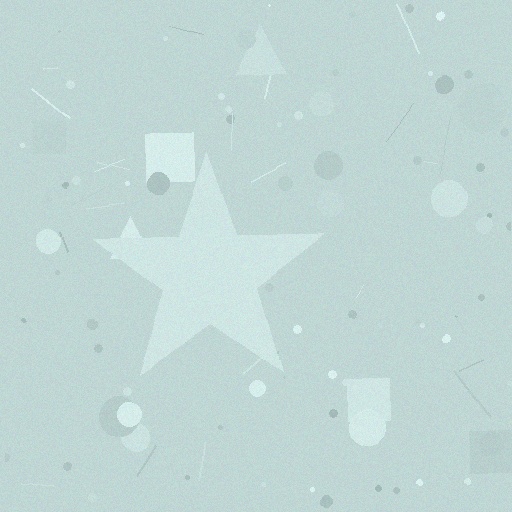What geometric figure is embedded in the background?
A star is embedded in the background.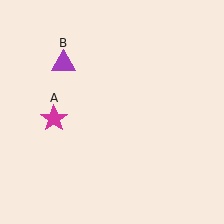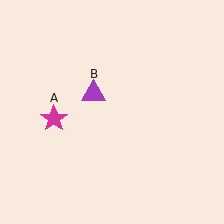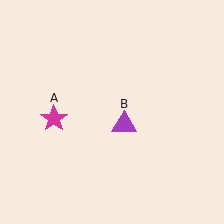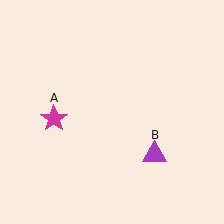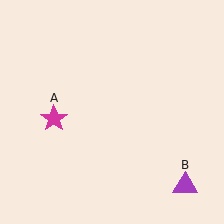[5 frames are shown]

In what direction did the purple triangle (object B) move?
The purple triangle (object B) moved down and to the right.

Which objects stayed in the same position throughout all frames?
Magenta star (object A) remained stationary.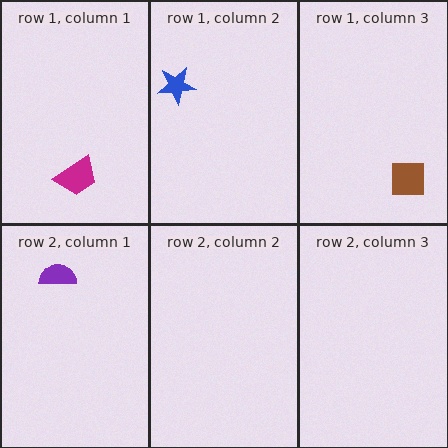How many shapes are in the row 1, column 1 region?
1.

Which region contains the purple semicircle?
The row 2, column 1 region.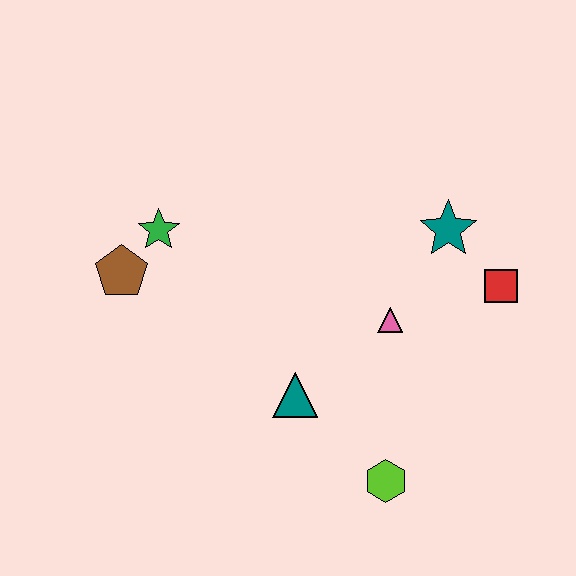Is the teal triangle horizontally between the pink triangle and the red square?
No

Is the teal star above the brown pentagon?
Yes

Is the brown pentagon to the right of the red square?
No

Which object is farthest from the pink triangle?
The brown pentagon is farthest from the pink triangle.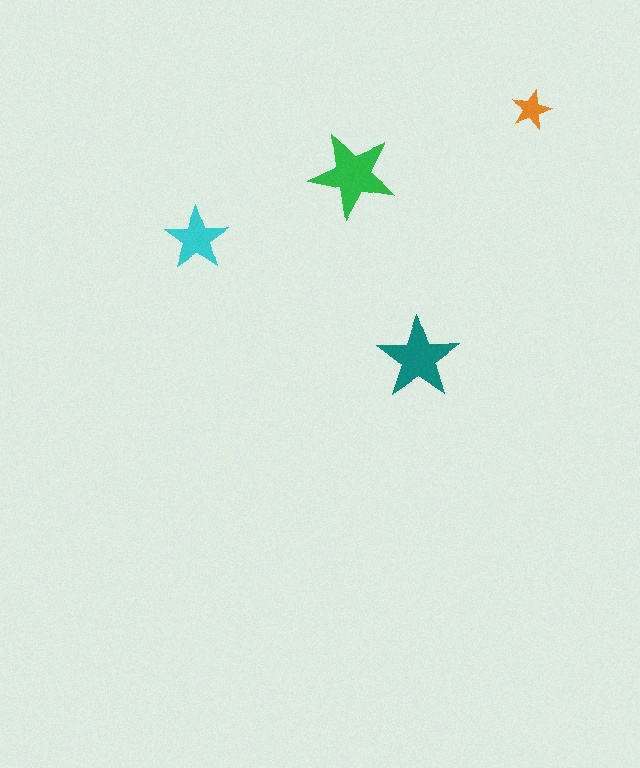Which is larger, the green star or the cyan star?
The green one.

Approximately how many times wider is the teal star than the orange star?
About 2 times wider.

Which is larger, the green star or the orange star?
The green one.